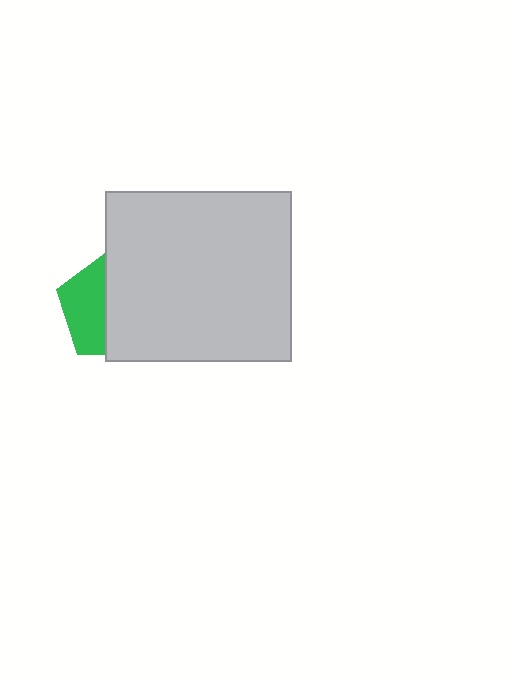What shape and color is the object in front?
The object in front is a light gray rectangle.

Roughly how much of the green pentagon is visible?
A small part of it is visible (roughly 42%).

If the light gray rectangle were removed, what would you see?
You would see the complete green pentagon.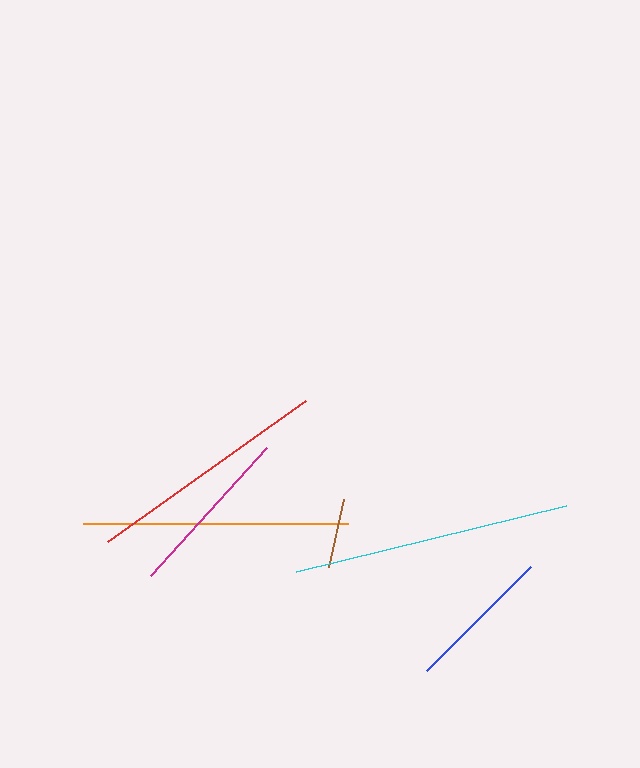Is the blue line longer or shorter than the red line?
The red line is longer than the blue line.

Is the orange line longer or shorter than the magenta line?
The orange line is longer than the magenta line.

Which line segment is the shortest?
The brown line is the shortest at approximately 70 pixels.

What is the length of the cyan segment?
The cyan segment is approximately 278 pixels long.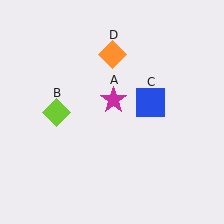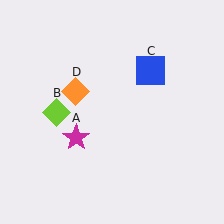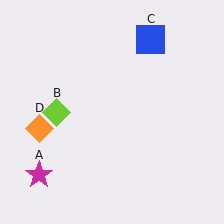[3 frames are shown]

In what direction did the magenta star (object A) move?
The magenta star (object A) moved down and to the left.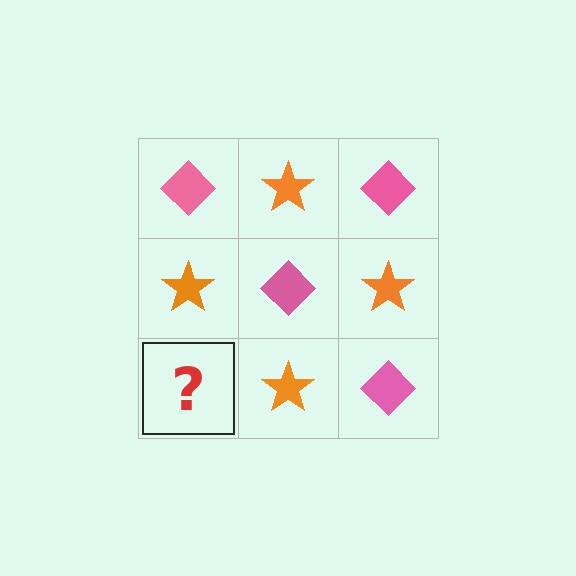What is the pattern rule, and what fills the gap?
The rule is that it alternates pink diamond and orange star in a checkerboard pattern. The gap should be filled with a pink diamond.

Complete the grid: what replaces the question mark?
The question mark should be replaced with a pink diamond.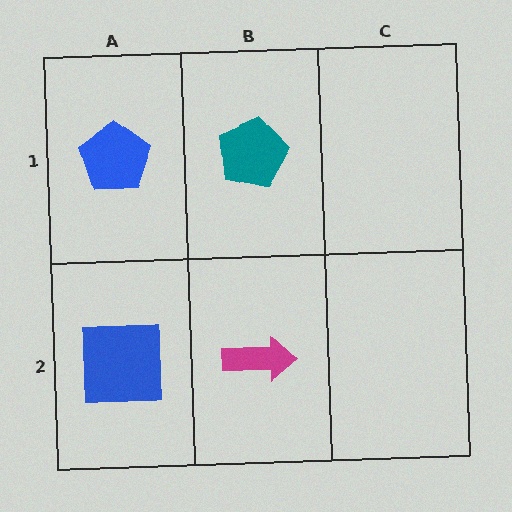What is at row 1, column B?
A teal pentagon.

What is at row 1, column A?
A blue pentagon.